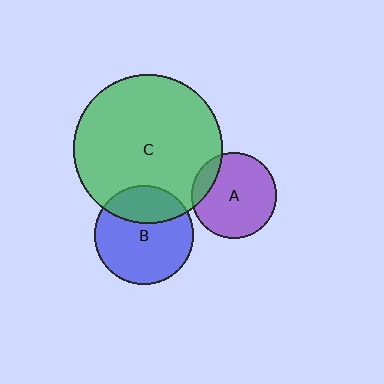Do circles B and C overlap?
Yes.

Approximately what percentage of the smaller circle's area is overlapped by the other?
Approximately 30%.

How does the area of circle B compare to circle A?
Approximately 1.3 times.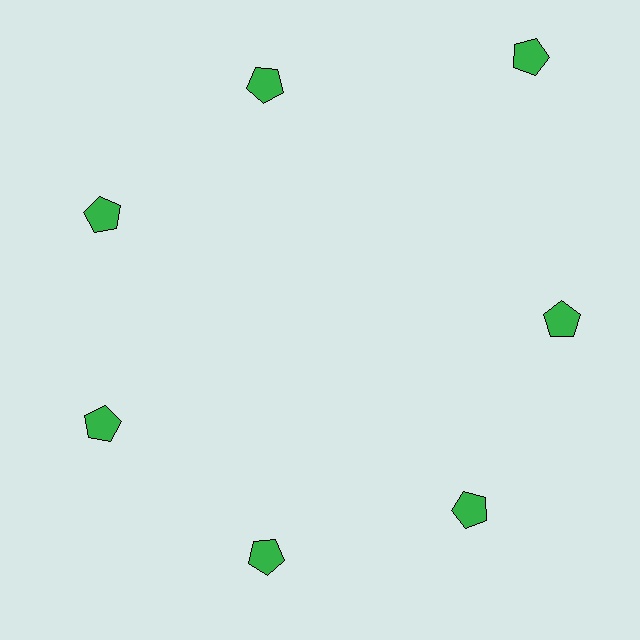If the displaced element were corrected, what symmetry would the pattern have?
It would have 7-fold rotational symmetry — the pattern would map onto itself every 51 degrees.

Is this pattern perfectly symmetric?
No. The 7 green pentagons are arranged in a ring, but one element near the 1 o'clock position is pushed outward from the center, breaking the 7-fold rotational symmetry.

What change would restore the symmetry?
The symmetry would be restored by moving it inward, back onto the ring so that all 7 pentagons sit at equal angles and equal distance from the center.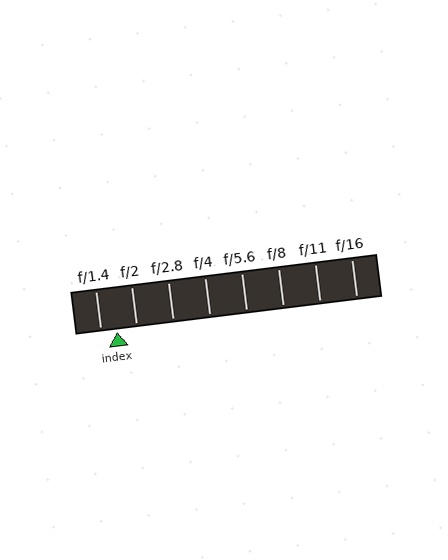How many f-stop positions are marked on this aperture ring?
There are 8 f-stop positions marked.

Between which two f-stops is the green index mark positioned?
The index mark is between f/1.4 and f/2.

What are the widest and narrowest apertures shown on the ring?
The widest aperture shown is f/1.4 and the narrowest is f/16.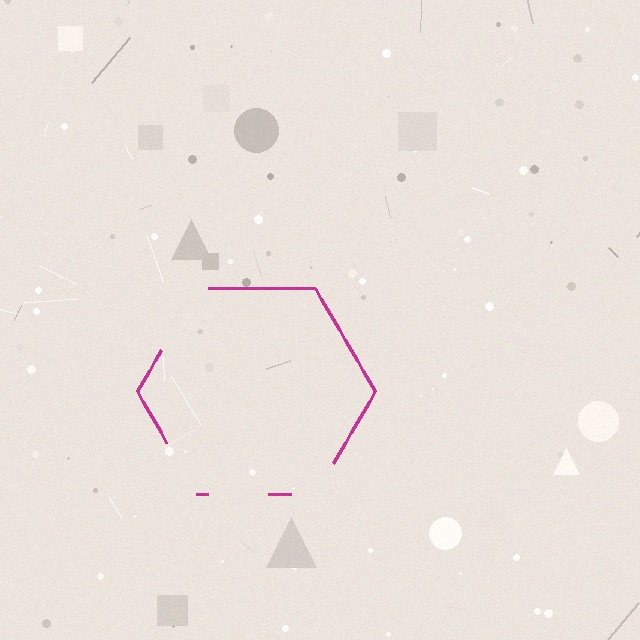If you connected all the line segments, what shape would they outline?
They would outline a hexagon.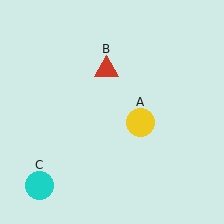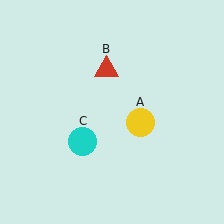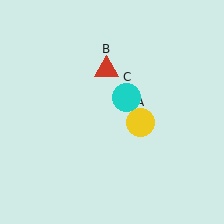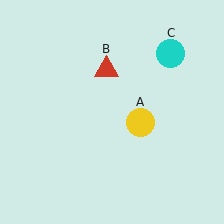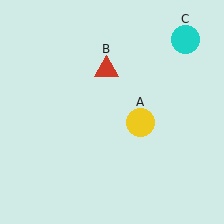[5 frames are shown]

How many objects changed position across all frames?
1 object changed position: cyan circle (object C).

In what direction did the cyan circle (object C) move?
The cyan circle (object C) moved up and to the right.